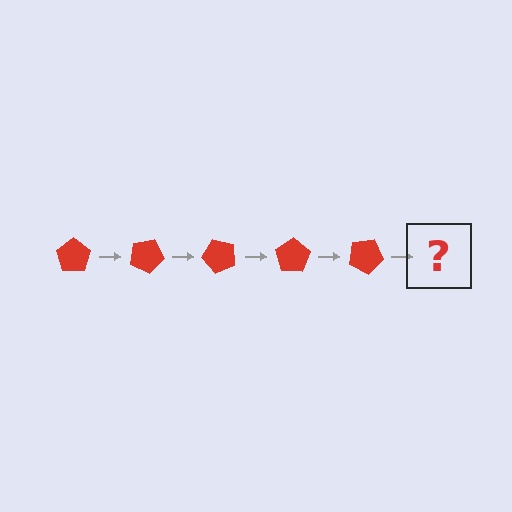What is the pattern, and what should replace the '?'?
The pattern is that the pentagon rotates 25 degrees each step. The '?' should be a red pentagon rotated 125 degrees.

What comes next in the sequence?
The next element should be a red pentagon rotated 125 degrees.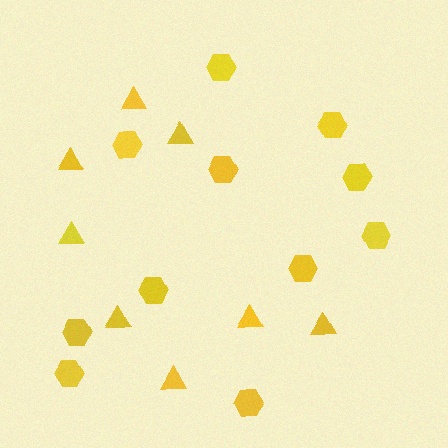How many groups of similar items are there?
There are 2 groups: one group of hexagons (11) and one group of triangles (8).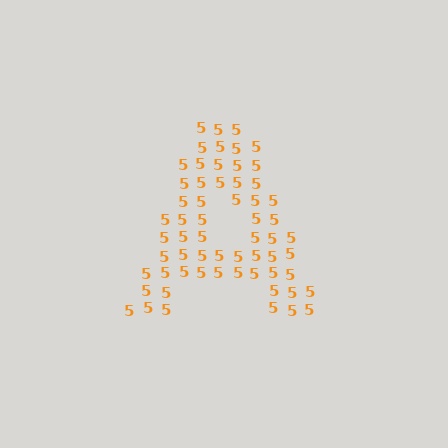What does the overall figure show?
The overall figure shows the letter A.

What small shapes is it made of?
It is made of small digit 5's.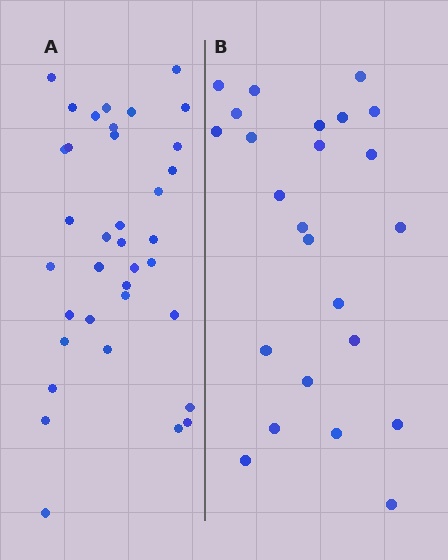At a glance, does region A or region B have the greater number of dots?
Region A (the left region) has more dots.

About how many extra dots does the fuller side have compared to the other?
Region A has roughly 12 or so more dots than region B.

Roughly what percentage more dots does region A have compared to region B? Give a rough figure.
About 50% more.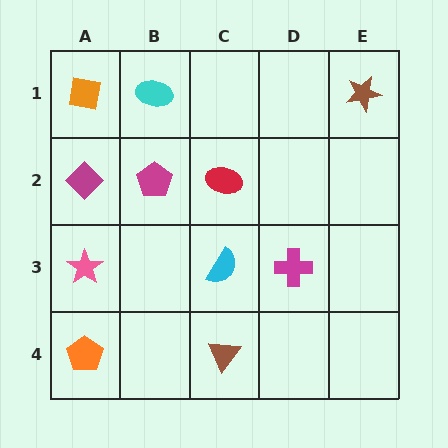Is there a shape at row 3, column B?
No, that cell is empty.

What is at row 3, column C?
A cyan semicircle.